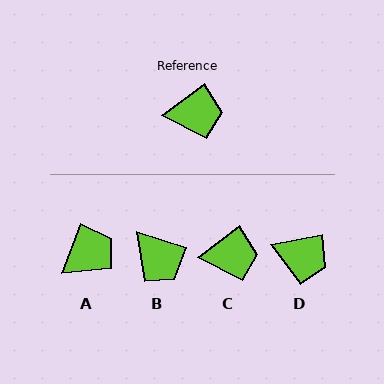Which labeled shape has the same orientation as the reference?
C.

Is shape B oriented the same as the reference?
No, it is off by about 55 degrees.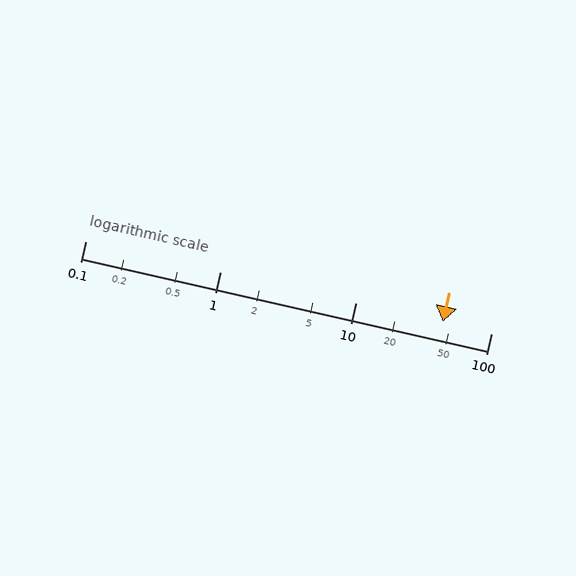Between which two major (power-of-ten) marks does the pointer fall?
The pointer is between 10 and 100.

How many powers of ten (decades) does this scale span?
The scale spans 3 decades, from 0.1 to 100.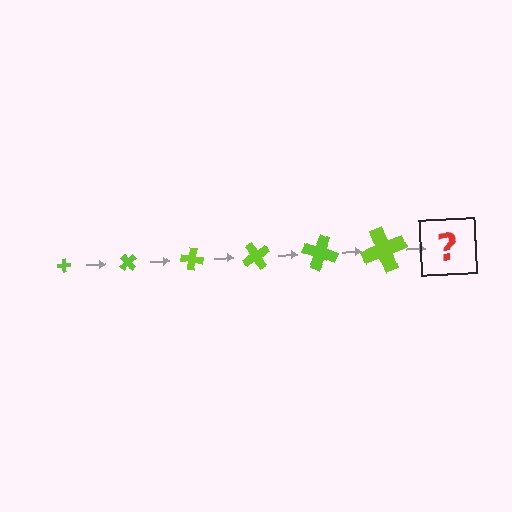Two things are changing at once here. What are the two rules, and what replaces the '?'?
The two rules are that the cross grows larger each step and it rotates 50 degrees each step. The '?' should be a cross, larger than the previous one and rotated 300 degrees from the start.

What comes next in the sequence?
The next element should be a cross, larger than the previous one and rotated 300 degrees from the start.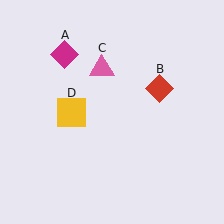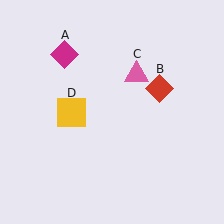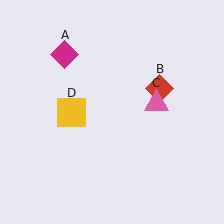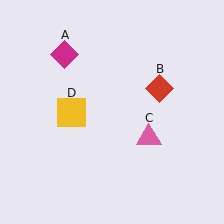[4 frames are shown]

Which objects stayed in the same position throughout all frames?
Magenta diamond (object A) and red diamond (object B) and yellow square (object D) remained stationary.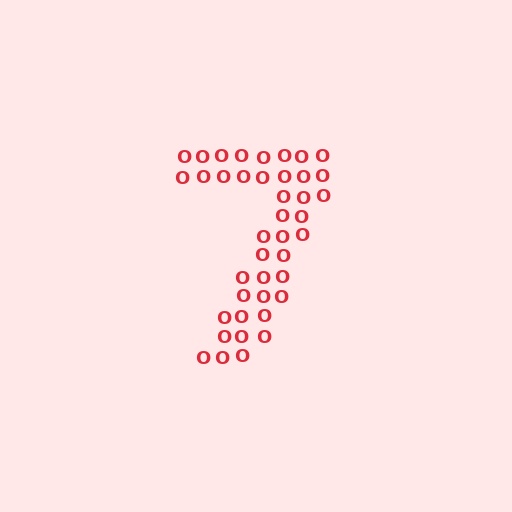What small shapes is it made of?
It is made of small letter O's.